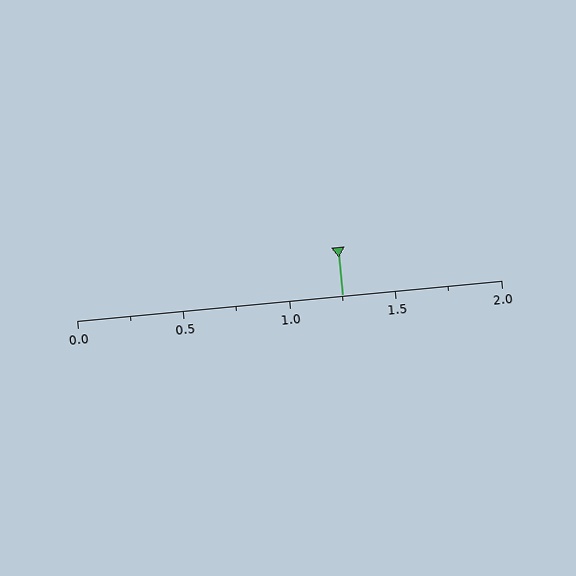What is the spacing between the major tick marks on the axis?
The major ticks are spaced 0.5 apart.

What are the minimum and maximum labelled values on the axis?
The axis runs from 0.0 to 2.0.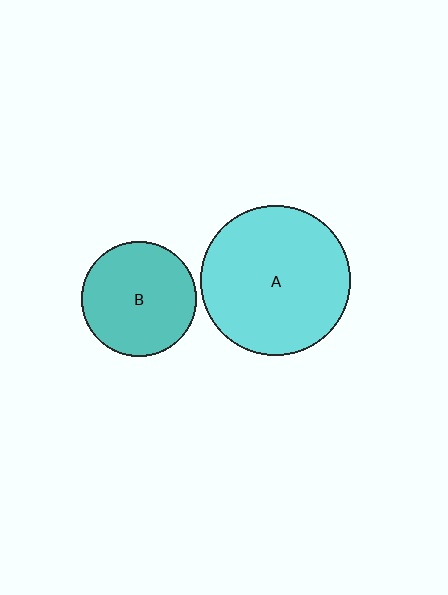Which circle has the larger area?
Circle A (cyan).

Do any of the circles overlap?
No, none of the circles overlap.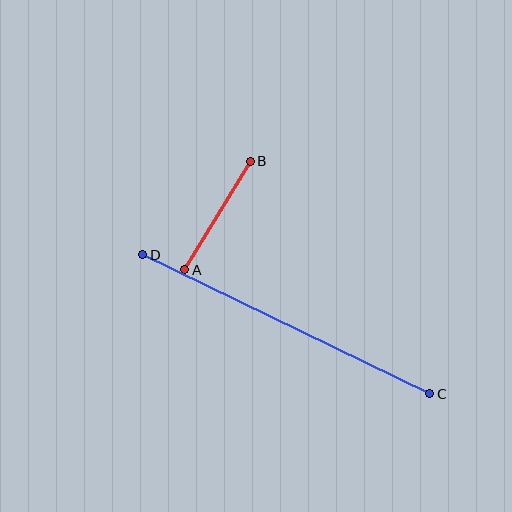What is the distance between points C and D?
The distance is approximately 319 pixels.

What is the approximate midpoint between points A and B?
The midpoint is at approximately (218, 215) pixels.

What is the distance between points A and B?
The distance is approximately 127 pixels.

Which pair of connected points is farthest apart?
Points C and D are farthest apart.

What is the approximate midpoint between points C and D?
The midpoint is at approximately (286, 324) pixels.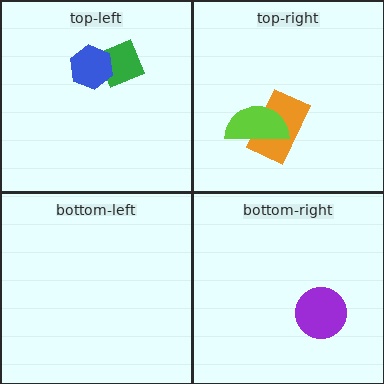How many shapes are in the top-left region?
2.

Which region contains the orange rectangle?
The top-right region.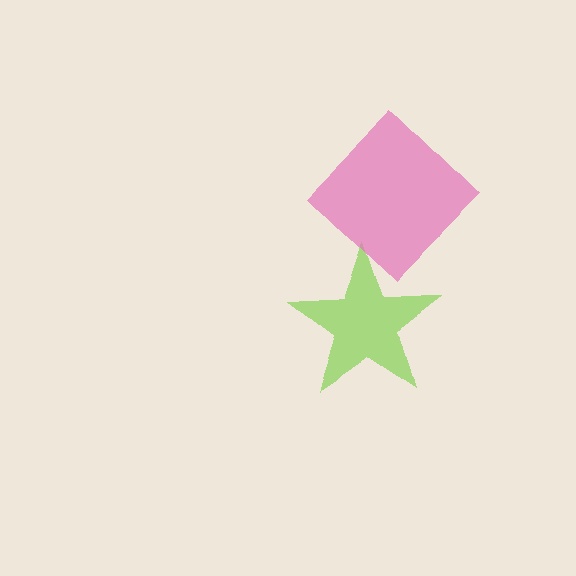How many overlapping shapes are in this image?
There are 2 overlapping shapes in the image.